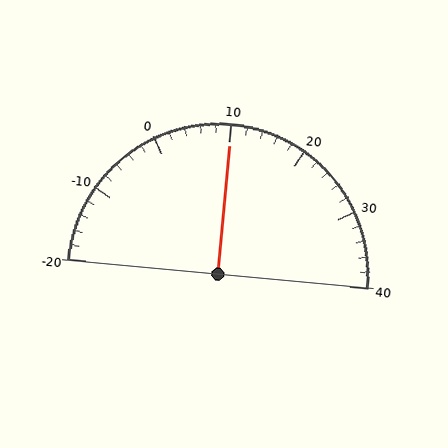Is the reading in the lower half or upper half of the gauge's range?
The reading is in the upper half of the range (-20 to 40).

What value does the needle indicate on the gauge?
The needle indicates approximately 10.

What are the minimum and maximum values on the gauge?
The gauge ranges from -20 to 40.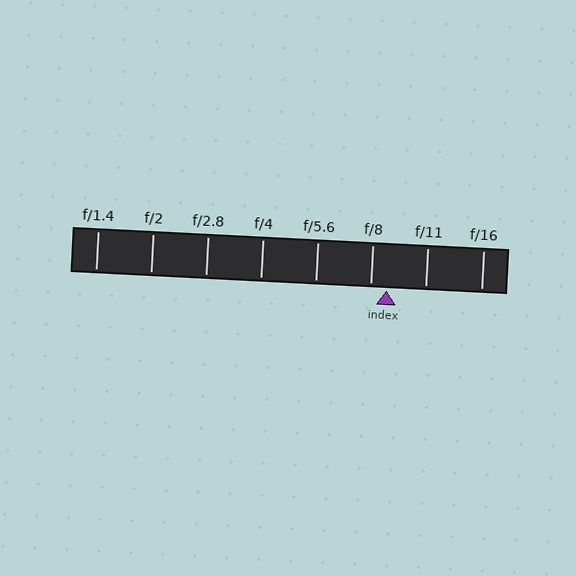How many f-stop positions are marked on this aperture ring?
There are 8 f-stop positions marked.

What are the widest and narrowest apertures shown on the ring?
The widest aperture shown is f/1.4 and the narrowest is f/16.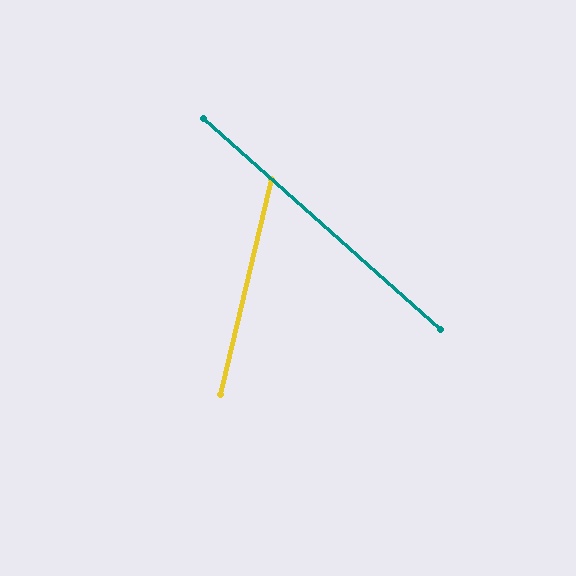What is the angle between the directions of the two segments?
Approximately 62 degrees.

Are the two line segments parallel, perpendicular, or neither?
Neither parallel nor perpendicular — they differ by about 62°.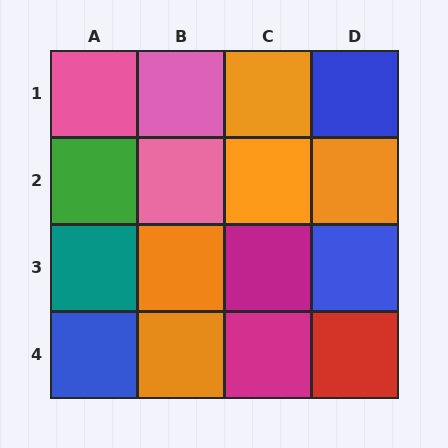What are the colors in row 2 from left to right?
Green, pink, orange, orange.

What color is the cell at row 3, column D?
Blue.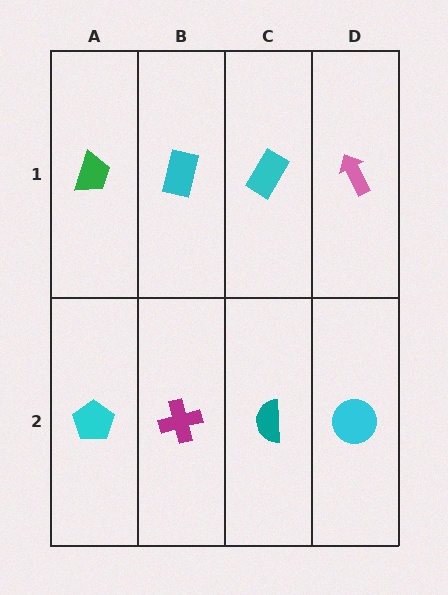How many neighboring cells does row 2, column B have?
3.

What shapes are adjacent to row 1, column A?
A cyan pentagon (row 2, column A), a cyan rectangle (row 1, column B).